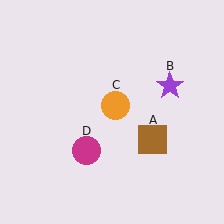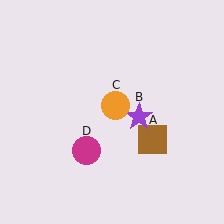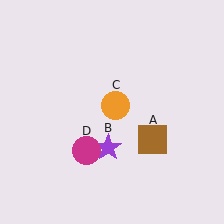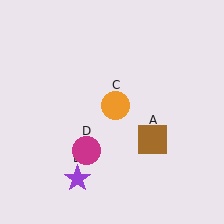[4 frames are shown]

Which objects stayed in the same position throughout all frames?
Brown square (object A) and orange circle (object C) and magenta circle (object D) remained stationary.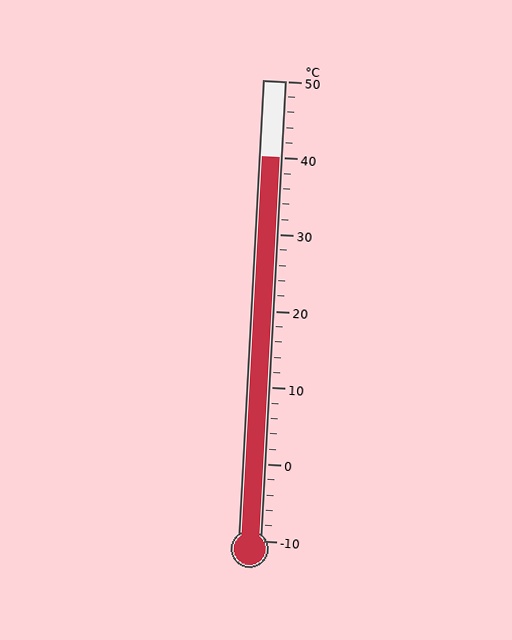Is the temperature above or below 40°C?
The temperature is at 40°C.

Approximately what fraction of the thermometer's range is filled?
The thermometer is filled to approximately 85% of its range.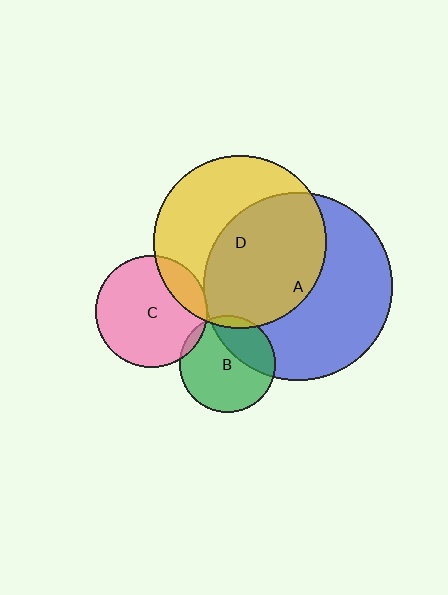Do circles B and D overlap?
Yes.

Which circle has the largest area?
Circle A (blue).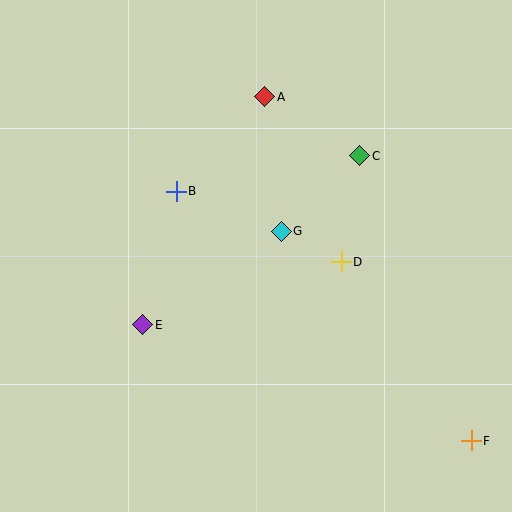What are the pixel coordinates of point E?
Point E is at (143, 325).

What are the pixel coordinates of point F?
Point F is at (471, 441).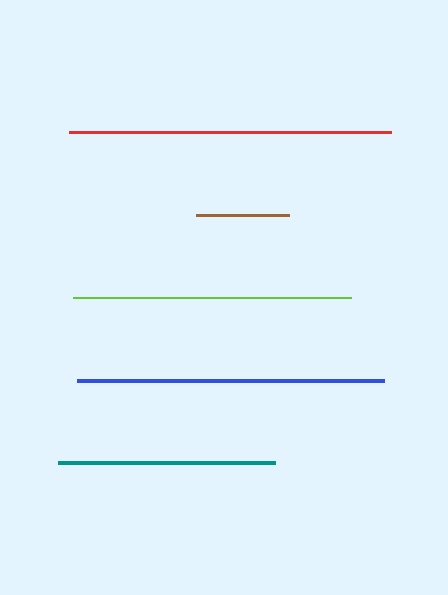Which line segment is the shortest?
The brown line is the shortest at approximately 93 pixels.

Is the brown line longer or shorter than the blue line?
The blue line is longer than the brown line.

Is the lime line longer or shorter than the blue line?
The blue line is longer than the lime line.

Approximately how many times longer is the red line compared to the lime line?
The red line is approximately 1.2 times the length of the lime line.